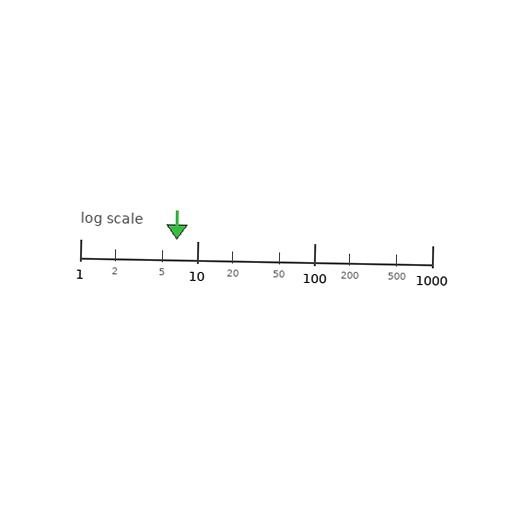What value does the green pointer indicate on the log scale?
The pointer indicates approximately 6.7.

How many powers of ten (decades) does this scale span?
The scale spans 3 decades, from 1 to 1000.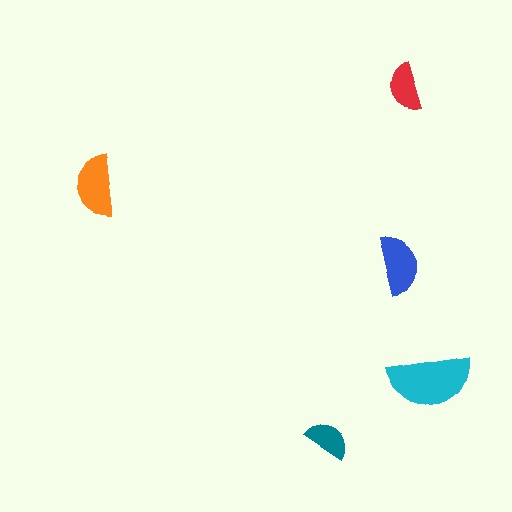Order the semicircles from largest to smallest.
the cyan one, the orange one, the blue one, the red one, the teal one.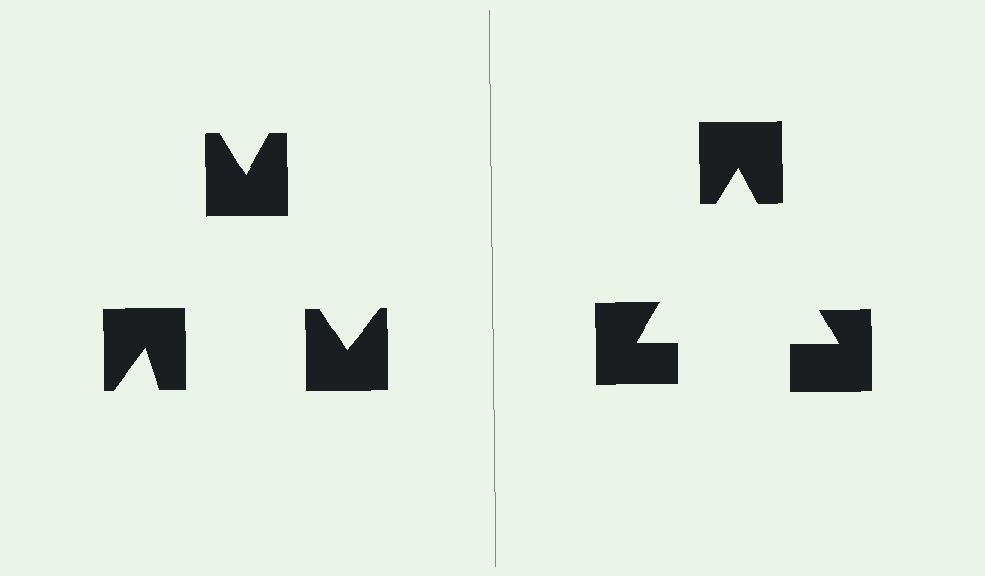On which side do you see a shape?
An illusory triangle appears on the right side. On the left side the wedge cuts are rotated, so no coherent shape forms.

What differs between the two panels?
The notched squares are positioned identically on both sides; only the wedge orientations differ. On the right they align to a triangle; on the left they are misaligned.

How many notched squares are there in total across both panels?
6 — 3 on each side.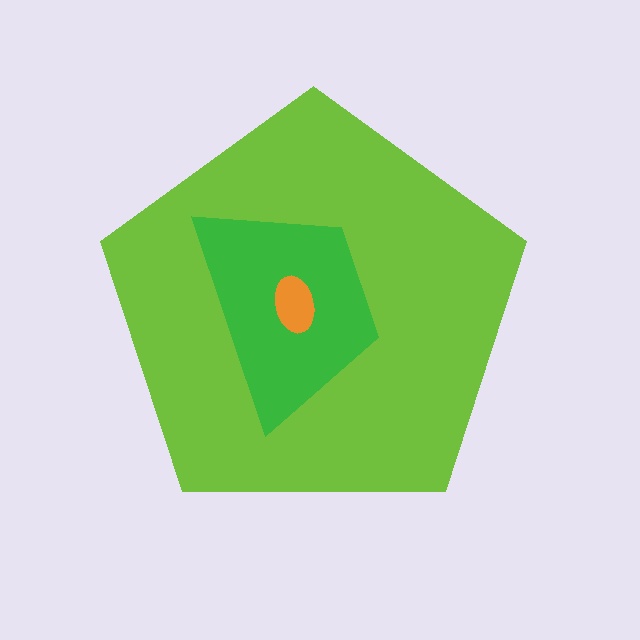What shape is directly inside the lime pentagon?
The green trapezoid.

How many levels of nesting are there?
3.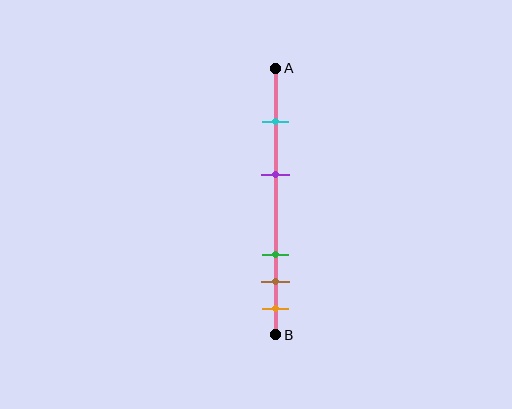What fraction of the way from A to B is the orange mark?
The orange mark is approximately 90% (0.9) of the way from A to B.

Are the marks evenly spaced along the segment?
No, the marks are not evenly spaced.